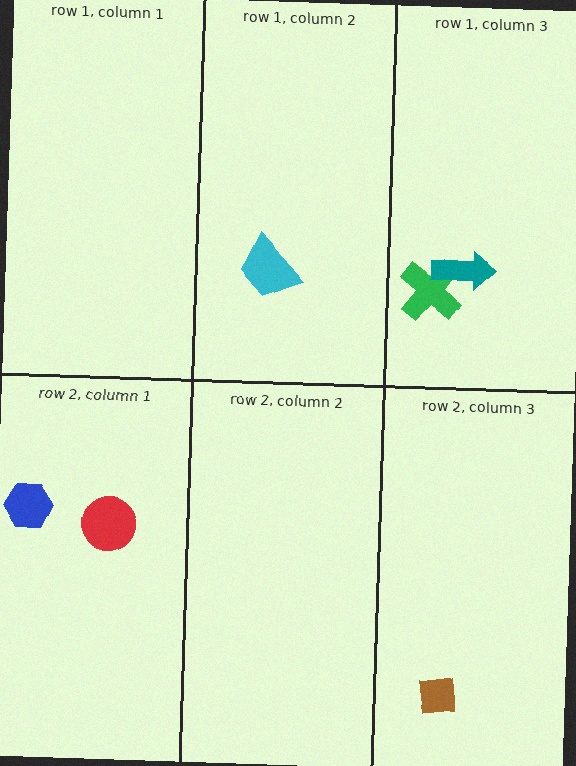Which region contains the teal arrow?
The row 1, column 3 region.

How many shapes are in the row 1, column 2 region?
1.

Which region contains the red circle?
The row 2, column 1 region.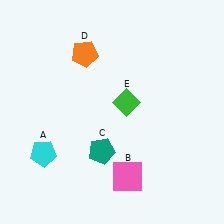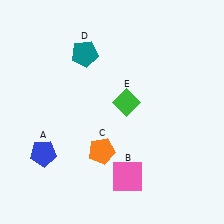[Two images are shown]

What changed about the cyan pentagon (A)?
In Image 1, A is cyan. In Image 2, it changed to blue.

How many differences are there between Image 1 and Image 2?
There are 3 differences between the two images.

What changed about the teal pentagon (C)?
In Image 1, C is teal. In Image 2, it changed to orange.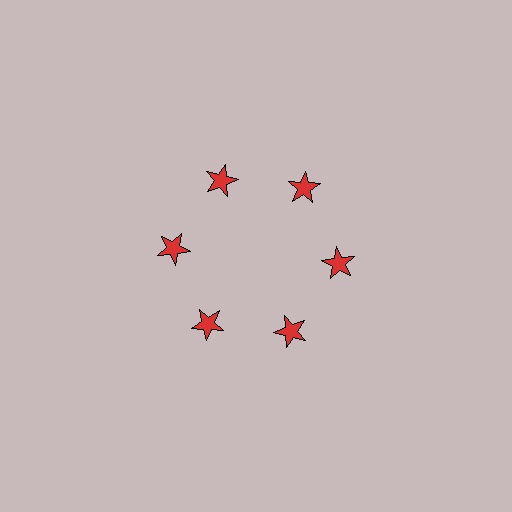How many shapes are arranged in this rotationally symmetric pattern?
There are 6 shapes, arranged in 6 groups of 1.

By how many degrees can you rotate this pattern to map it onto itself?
The pattern maps onto itself every 60 degrees of rotation.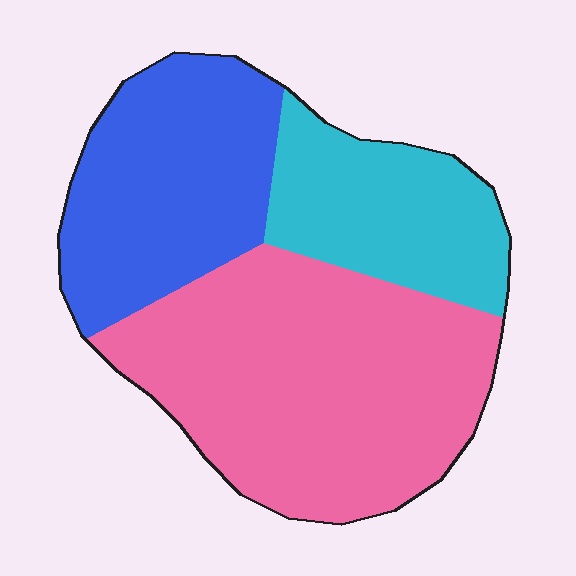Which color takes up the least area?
Cyan, at roughly 20%.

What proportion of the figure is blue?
Blue covers around 30% of the figure.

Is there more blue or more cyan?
Blue.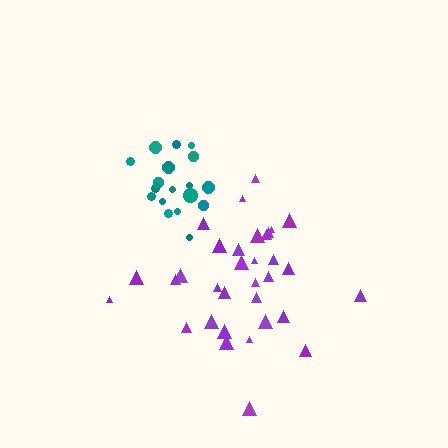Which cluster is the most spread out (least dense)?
Purple.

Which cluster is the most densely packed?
Teal.